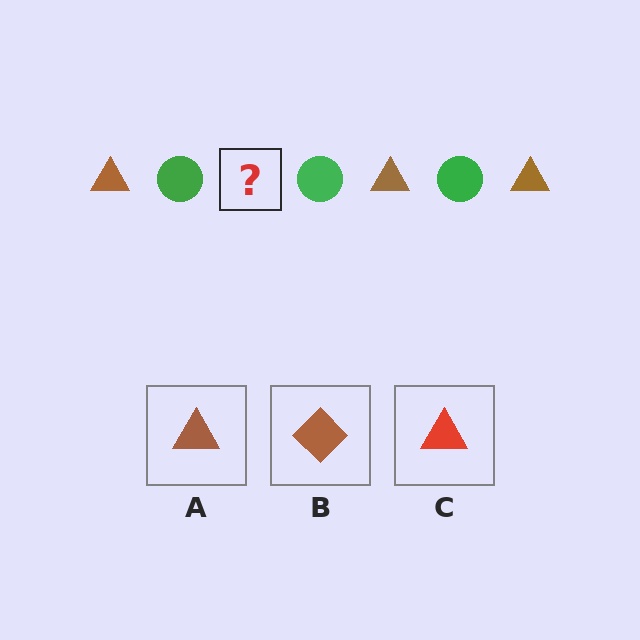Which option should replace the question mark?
Option A.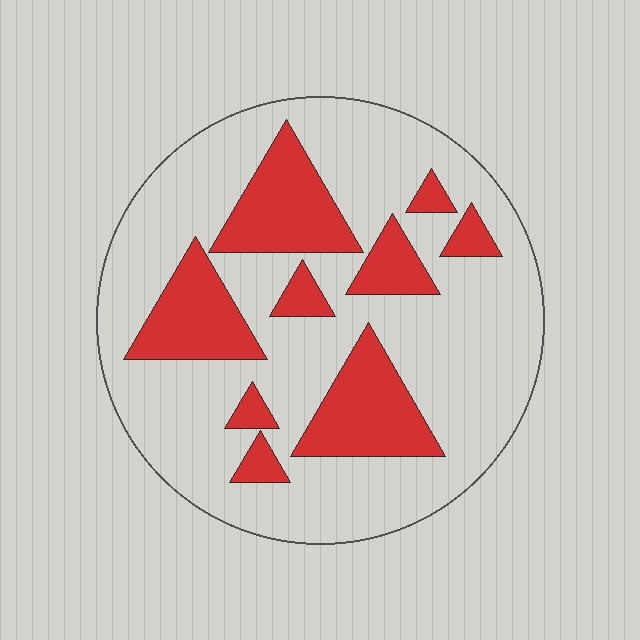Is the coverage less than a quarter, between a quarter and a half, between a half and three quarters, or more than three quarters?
Between a quarter and a half.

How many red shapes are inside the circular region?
9.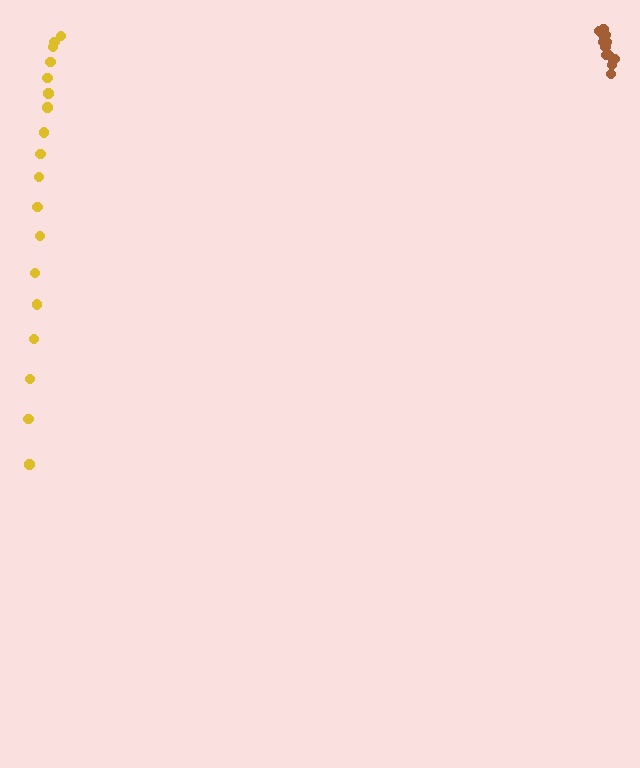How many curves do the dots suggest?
There are 2 distinct paths.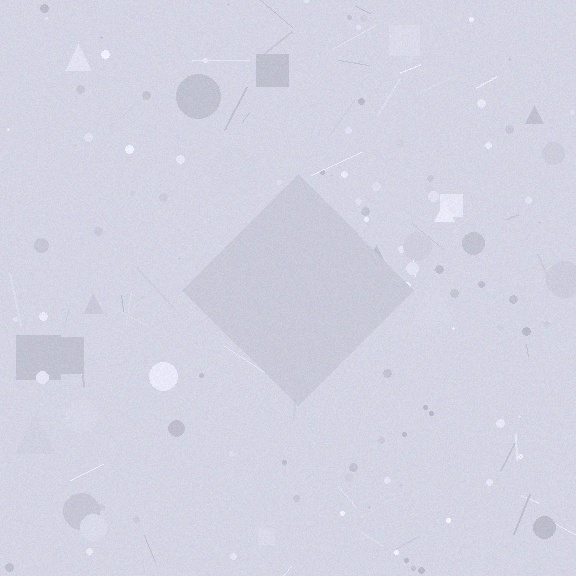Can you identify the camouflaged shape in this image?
The camouflaged shape is a diamond.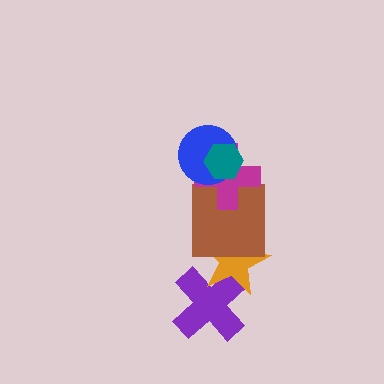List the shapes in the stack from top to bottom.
From top to bottom: the teal hexagon, the blue circle, the magenta cross, the brown square, the orange star, the purple cross.